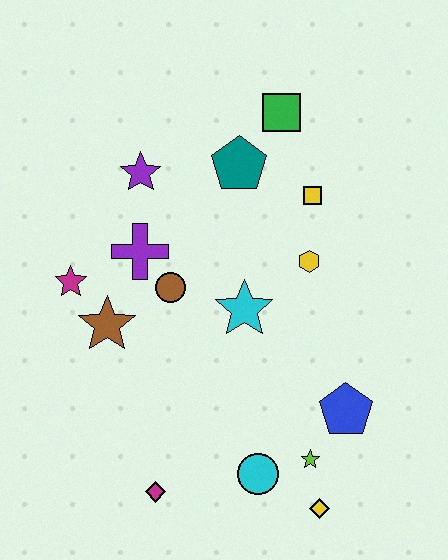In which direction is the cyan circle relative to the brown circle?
The cyan circle is below the brown circle.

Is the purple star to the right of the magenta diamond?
No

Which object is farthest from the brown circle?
The yellow diamond is farthest from the brown circle.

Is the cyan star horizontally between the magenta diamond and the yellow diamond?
Yes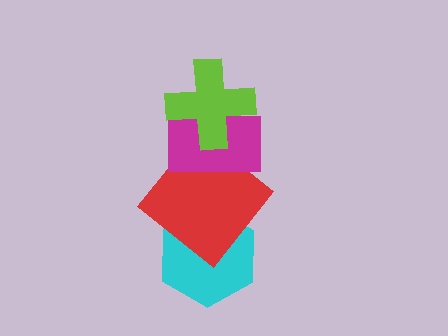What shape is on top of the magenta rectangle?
The lime cross is on top of the magenta rectangle.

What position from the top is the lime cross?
The lime cross is 1st from the top.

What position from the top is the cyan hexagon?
The cyan hexagon is 4th from the top.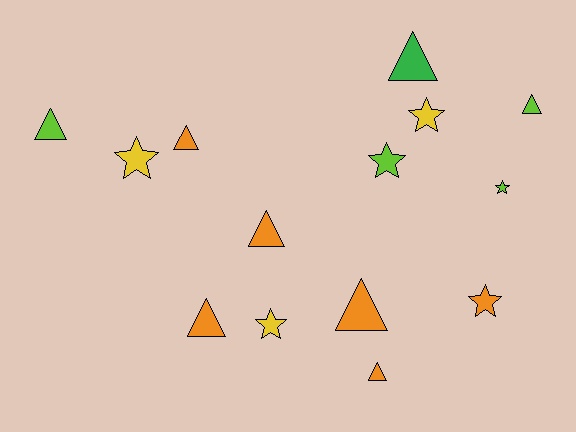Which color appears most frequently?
Orange, with 6 objects.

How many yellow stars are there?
There are 3 yellow stars.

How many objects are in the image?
There are 14 objects.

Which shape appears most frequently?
Triangle, with 8 objects.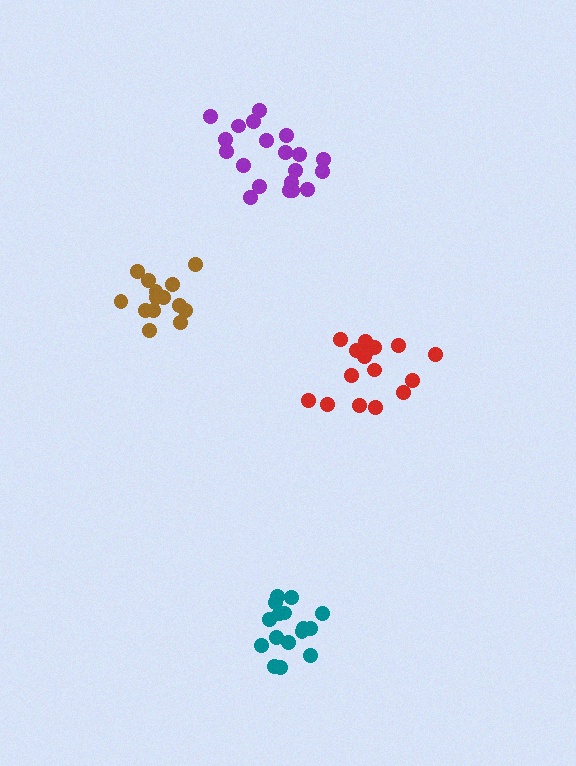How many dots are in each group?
Group 1: 16 dots, Group 2: 16 dots, Group 3: 14 dots, Group 4: 20 dots (66 total).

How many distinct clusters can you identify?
There are 4 distinct clusters.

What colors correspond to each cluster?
The clusters are colored: red, teal, brown, purple.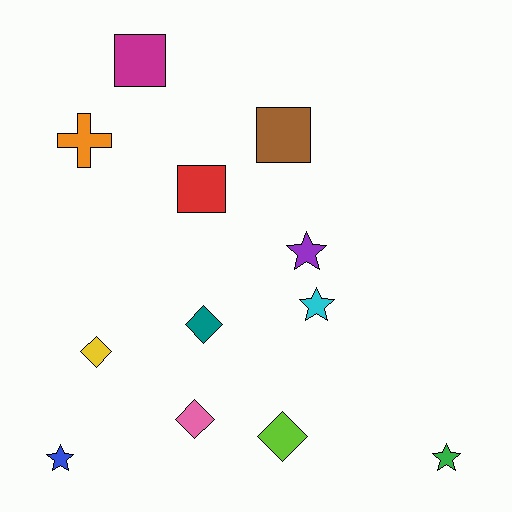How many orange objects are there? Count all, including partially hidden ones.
There is 1 orange object.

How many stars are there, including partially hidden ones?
There are 4 stars.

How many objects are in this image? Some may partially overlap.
There are 12 objects.